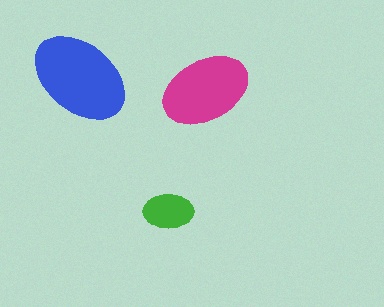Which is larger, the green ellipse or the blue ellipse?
The blue one.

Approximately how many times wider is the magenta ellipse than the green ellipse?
About 2 times wider.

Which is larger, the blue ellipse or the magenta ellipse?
The blue one.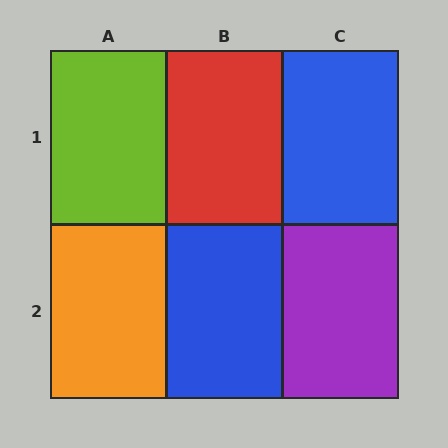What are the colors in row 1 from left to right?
Lime, red, blue.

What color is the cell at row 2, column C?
Purple.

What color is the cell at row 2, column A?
Orange.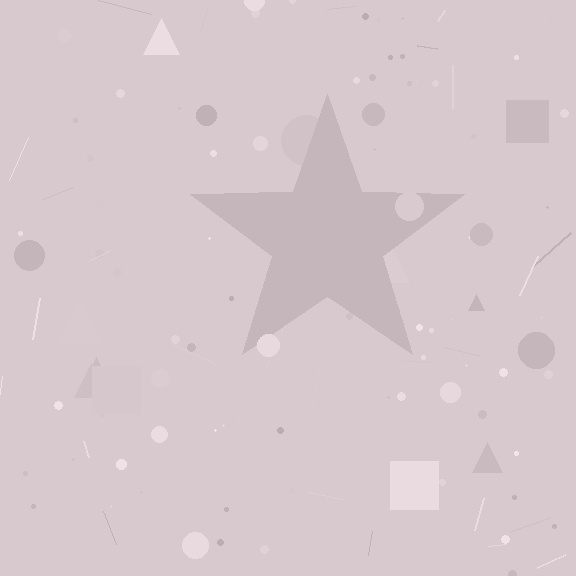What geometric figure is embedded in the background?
A star is embedded in the background.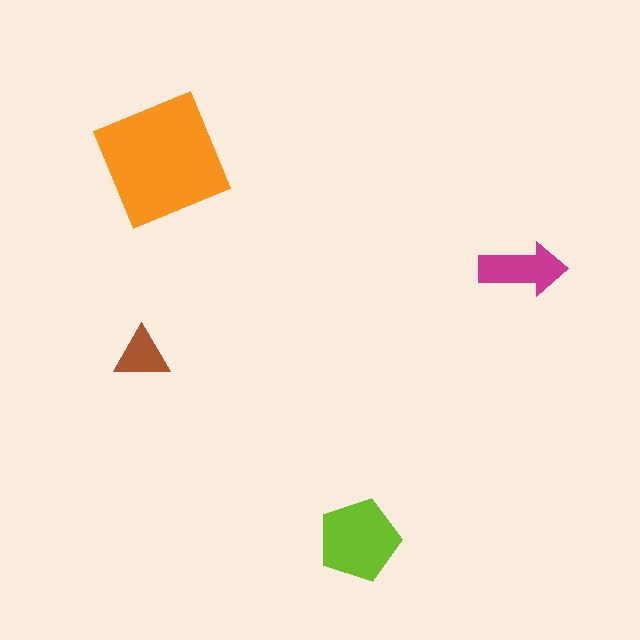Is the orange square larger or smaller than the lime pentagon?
Larger.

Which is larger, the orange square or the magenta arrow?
The orange square.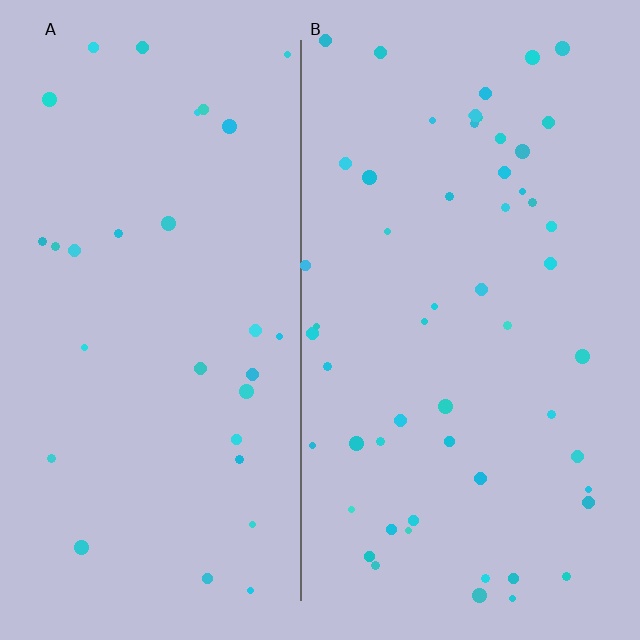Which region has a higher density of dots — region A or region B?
B (the right).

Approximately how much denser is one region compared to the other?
Approximately 1.9× — region B over region A.